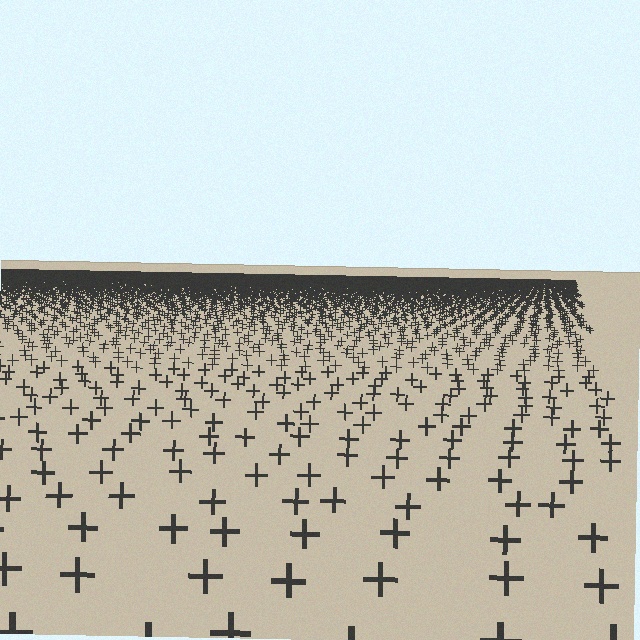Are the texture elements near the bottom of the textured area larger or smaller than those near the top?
Larger. Near the bottom, elements are closer to the viewer and appear at a bigger on-screen size.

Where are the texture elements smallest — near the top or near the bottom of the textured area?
Near the top.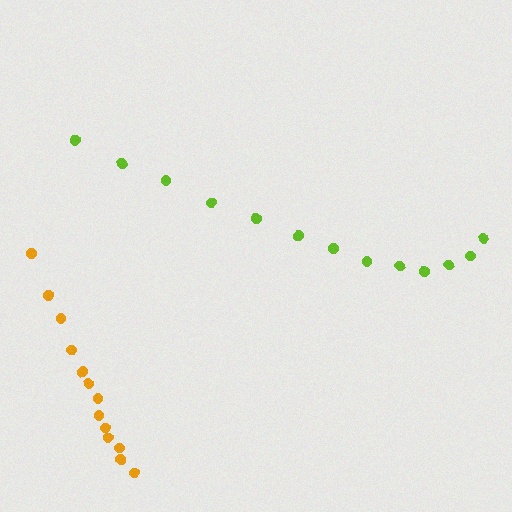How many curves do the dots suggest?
There are 2 distinct paths.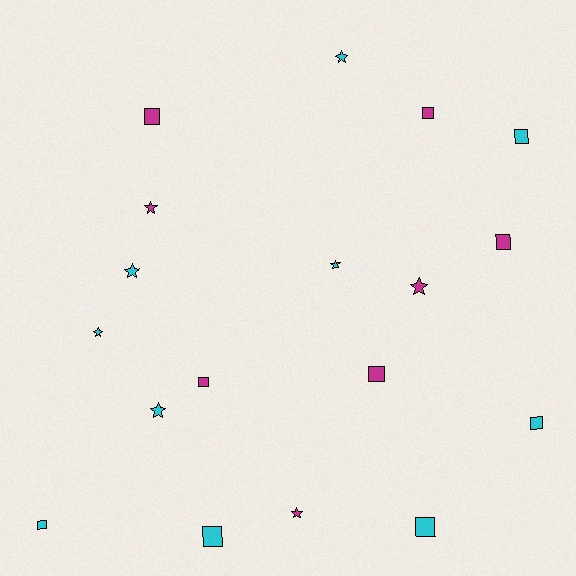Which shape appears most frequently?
Square, with 10 objects.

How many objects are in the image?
There are 18 objects.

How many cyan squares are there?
There are 5 cyan squares.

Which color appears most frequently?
Cyan, with 10 objects.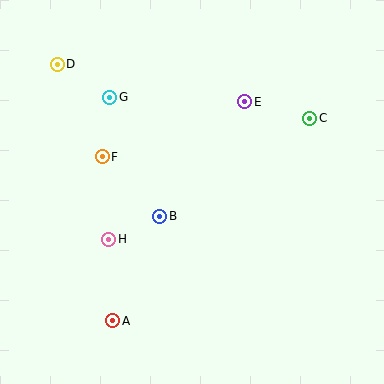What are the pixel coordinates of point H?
Point H is at (109, 239).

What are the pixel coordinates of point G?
Point G is at (110, 97).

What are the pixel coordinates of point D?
Point D is at (57, 64).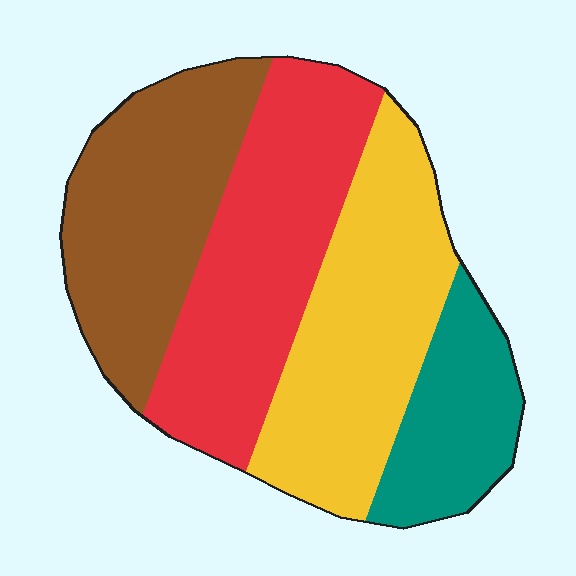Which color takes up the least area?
Teal, at roughly 15%.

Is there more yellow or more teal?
Yellow.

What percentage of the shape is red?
Red takes up about one third (1/3) of the shape.